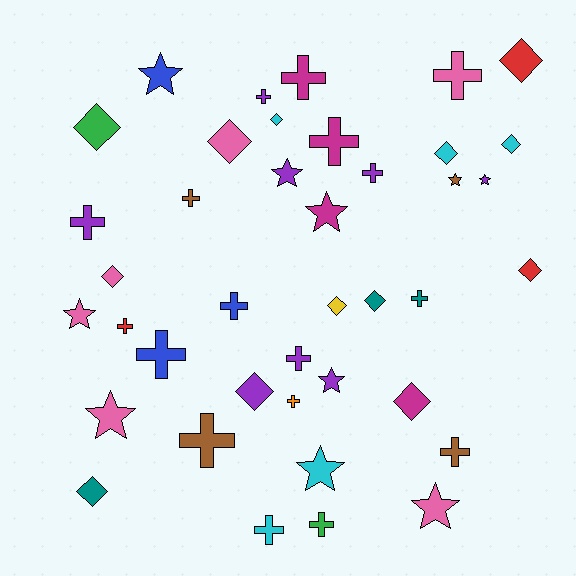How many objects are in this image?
There are 40 objects.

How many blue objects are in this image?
There are 3 blue objects.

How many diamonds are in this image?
There are 13 diamonds.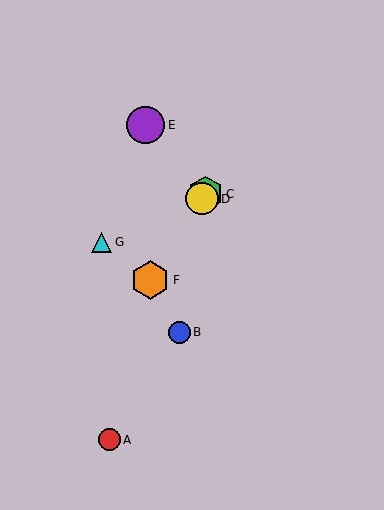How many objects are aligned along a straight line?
3 objects (C, D, F) are aligned along a straight line.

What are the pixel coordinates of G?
Object G is at (102, 243).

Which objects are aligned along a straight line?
Objects C, D, F are aligned along a straight line.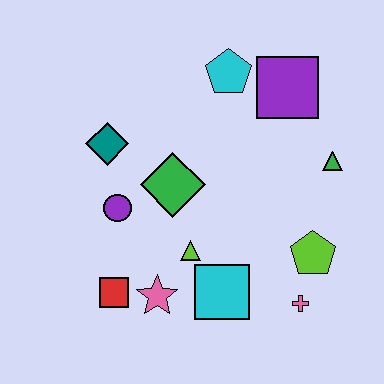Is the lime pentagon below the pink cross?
No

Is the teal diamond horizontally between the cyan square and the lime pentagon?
No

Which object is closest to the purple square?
The cyan pentagon is closest to the purple square.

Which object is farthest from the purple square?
The red square is farthest from the purple square.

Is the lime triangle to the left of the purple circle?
No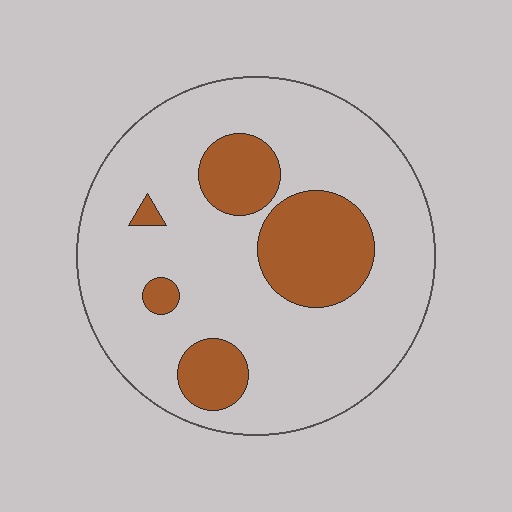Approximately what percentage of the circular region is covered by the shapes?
Approximately 20%.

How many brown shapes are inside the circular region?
5.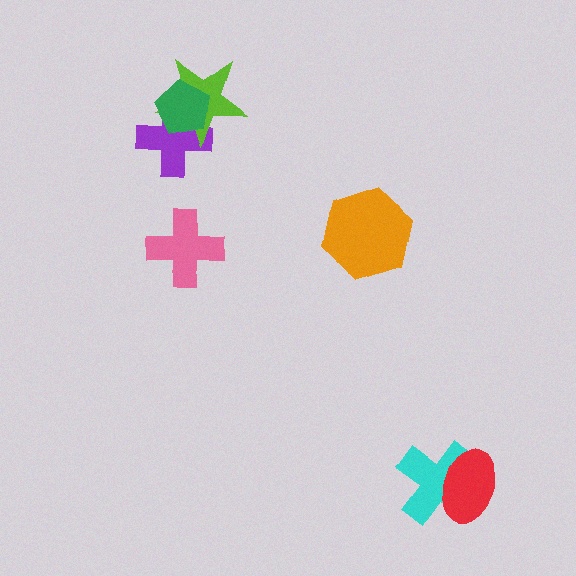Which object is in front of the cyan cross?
The red ellipse is in front of the cyan cross.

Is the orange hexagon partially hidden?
No, no other shape covers it.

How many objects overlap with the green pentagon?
2 objects overlap with the green pentagon.